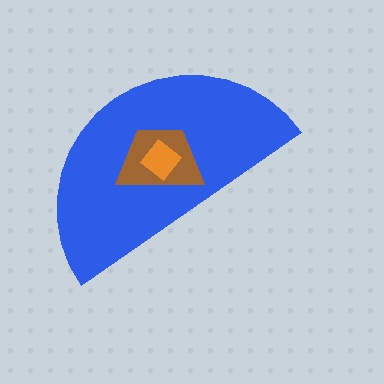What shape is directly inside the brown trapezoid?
The orange diamond.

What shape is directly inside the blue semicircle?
The brown trapezoid.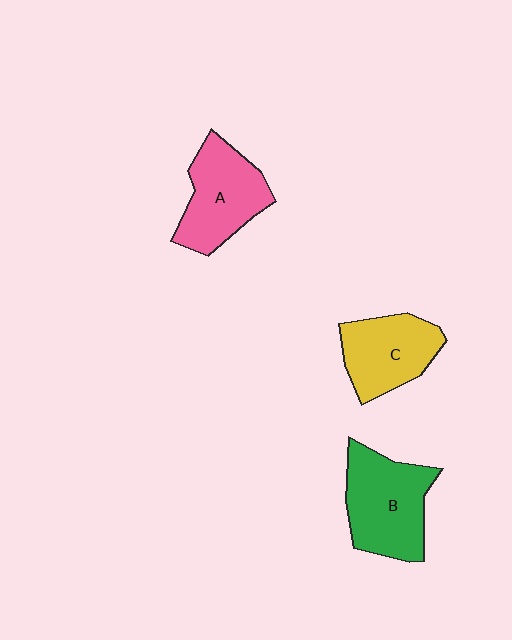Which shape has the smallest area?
Shape C (yellow).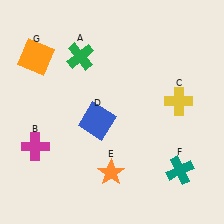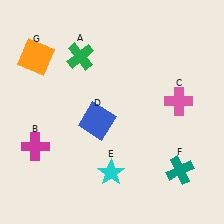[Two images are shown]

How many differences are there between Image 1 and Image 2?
There are 2 differences between the two images.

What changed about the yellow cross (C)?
In Image 1, C is yellow. In Image 2, it changed to pink.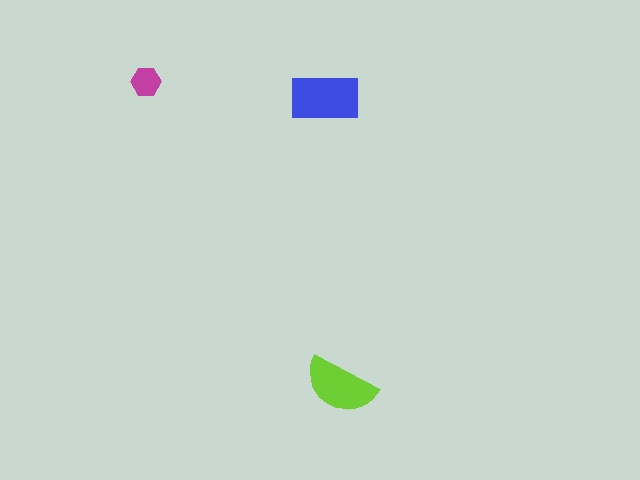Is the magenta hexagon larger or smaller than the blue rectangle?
Smaller.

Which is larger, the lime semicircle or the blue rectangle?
The blue rectangle.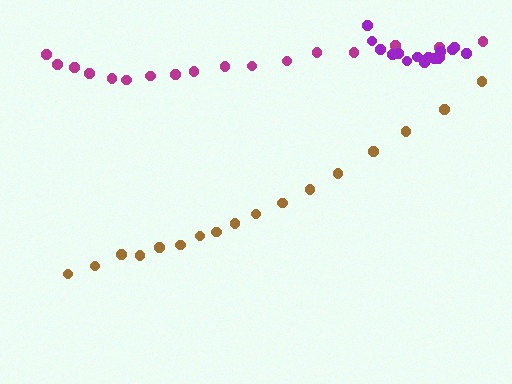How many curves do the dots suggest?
There are 3 distinct paths.